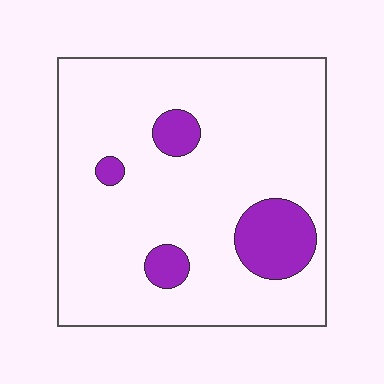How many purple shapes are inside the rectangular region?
4.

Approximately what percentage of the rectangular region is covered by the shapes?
Approximately 15%.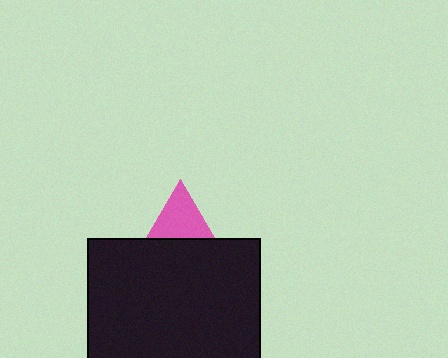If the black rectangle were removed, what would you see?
You would see the complete pink triangle.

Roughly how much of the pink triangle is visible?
About half of it is visible (roughly 53%).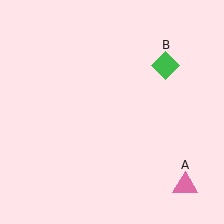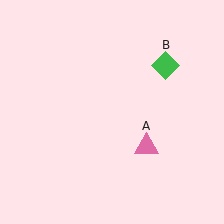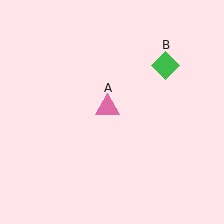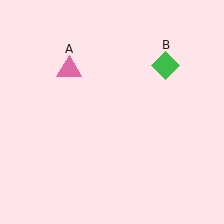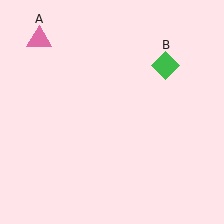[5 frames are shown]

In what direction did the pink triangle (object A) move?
The pink triangle (object A) moved up and to the left.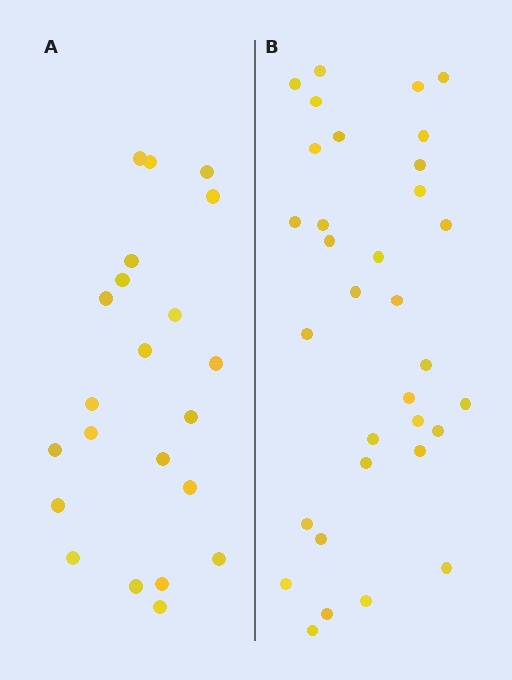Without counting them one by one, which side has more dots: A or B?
Region B (the right region) has more dots.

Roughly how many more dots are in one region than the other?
Region B has roughly 12 or so more dots than region A.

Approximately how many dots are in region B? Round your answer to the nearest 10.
About 30 dots. (The exact count is 33, which rounds to 30.)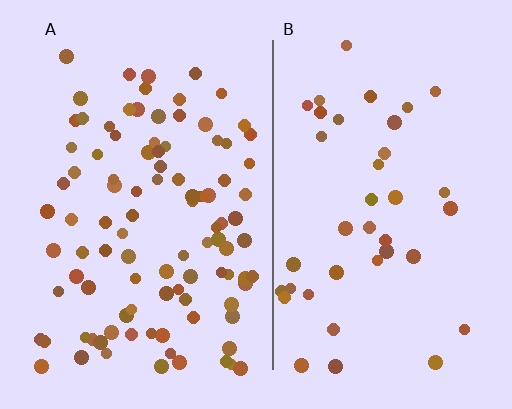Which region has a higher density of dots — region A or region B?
A (the left).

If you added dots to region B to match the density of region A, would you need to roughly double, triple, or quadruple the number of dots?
Approximately triple.